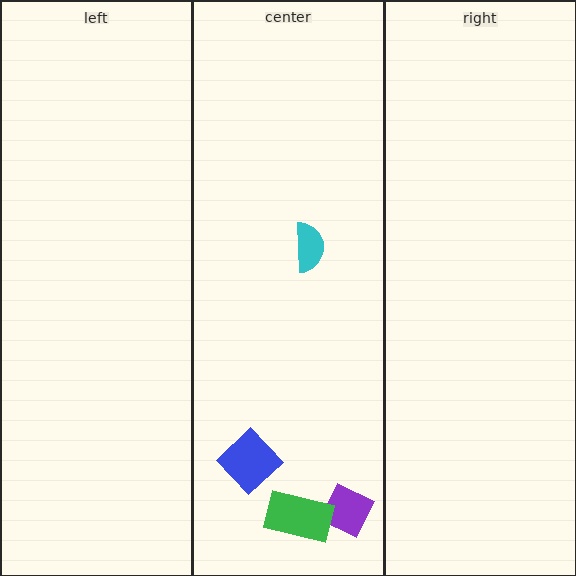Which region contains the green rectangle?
The center region.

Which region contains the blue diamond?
The center region.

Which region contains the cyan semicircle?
The center region.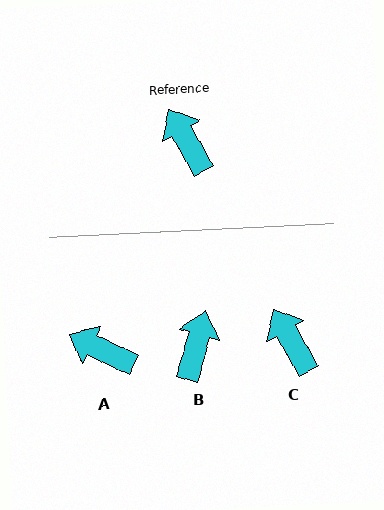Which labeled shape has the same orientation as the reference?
C.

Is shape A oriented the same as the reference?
No, it is off by about 35 degrees.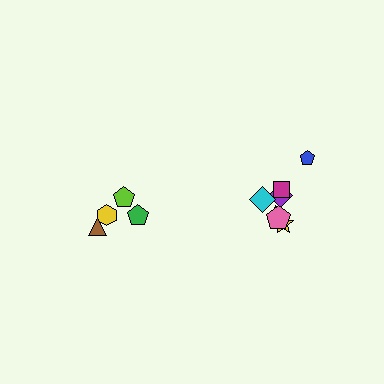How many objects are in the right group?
There are 7 objects.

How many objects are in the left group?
There are 4 objects.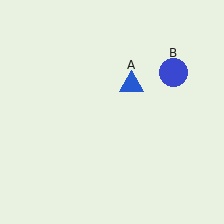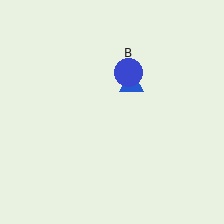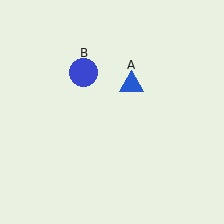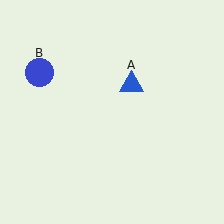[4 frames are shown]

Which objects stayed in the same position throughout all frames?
Blue triangle (object A) remained stationary.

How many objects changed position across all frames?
1 object changed position: blue circle (object B).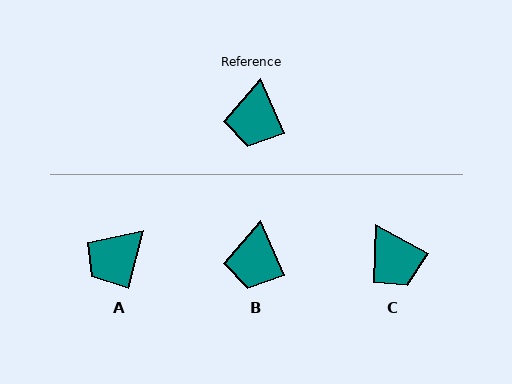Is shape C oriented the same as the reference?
No, it is off by about 38 degrees.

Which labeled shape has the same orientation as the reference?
B.